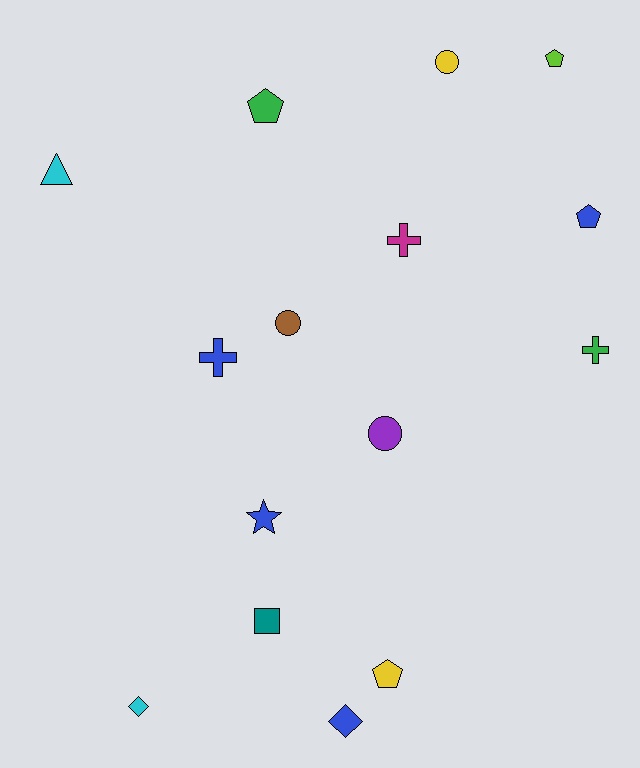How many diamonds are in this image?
There are 2 diamonds.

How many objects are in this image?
There are 15 objects.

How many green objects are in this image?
There are 2 green objects.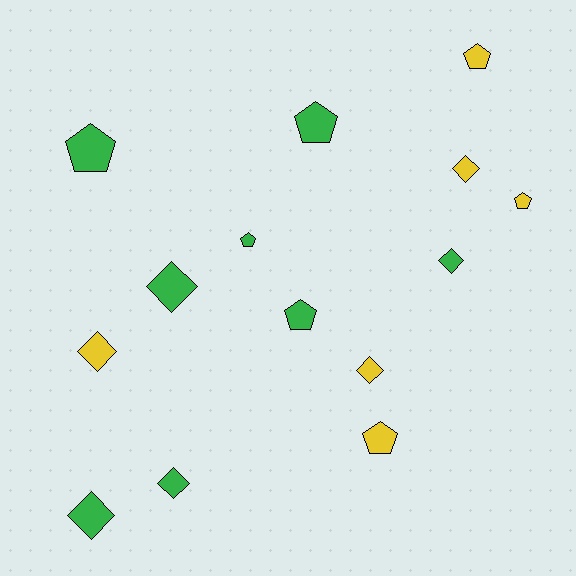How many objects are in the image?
There are 14 objects.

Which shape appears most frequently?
Diamond, with 7 objects.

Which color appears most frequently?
Green, with 8 objects.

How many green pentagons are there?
There are 4 green pentagons.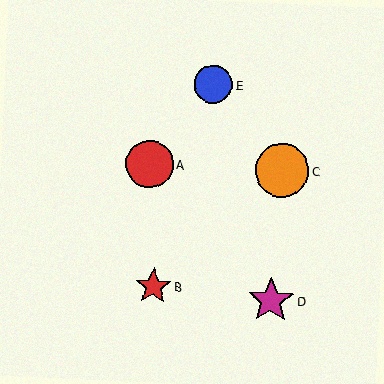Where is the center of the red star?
The center of the red star is at (153, 287).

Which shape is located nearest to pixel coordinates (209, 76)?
The blue circle (labeled E) at (213, 84) is nearest to that location.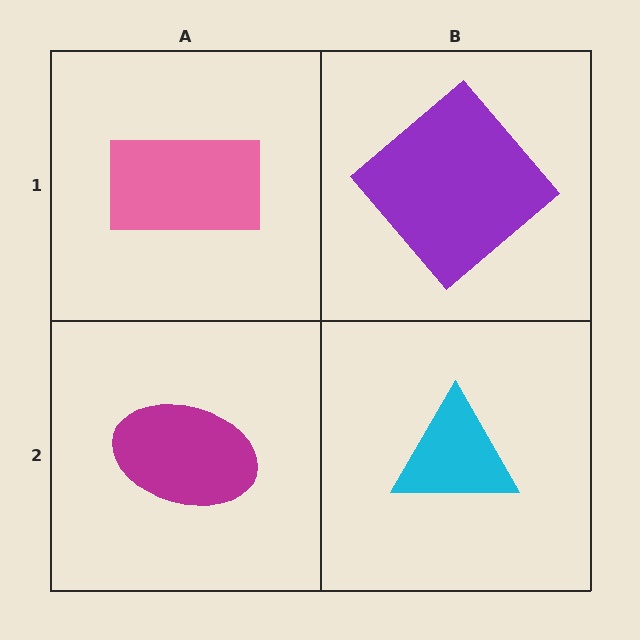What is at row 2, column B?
A cyan triangle.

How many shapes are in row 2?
2 shapes.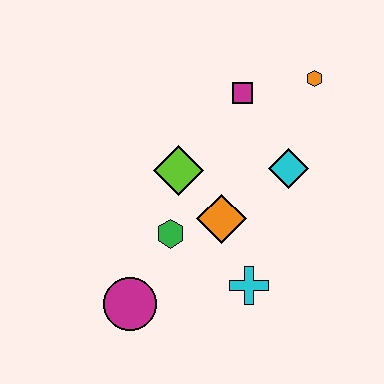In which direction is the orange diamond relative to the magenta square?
The orange diamond is below the magenta square.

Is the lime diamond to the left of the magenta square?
Yes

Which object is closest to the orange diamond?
The green hexagon is closest to the orange diamond.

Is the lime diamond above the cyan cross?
Yes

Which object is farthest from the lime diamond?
The orange hexagon is farthest from the lime diamond.